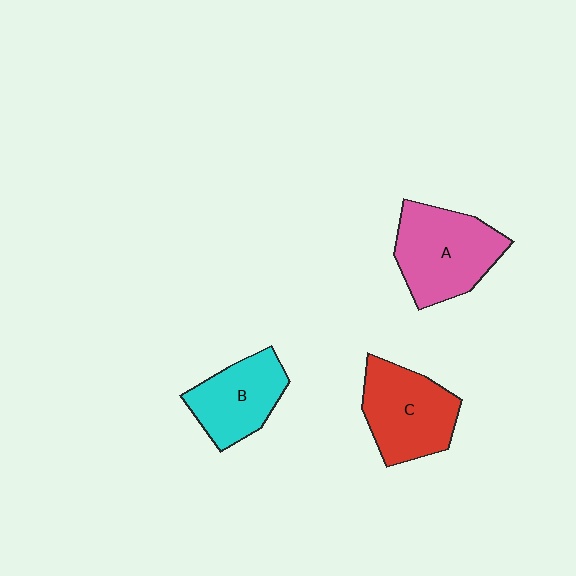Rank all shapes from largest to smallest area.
From largest to smallest: A (pink), C (red), B (cyan).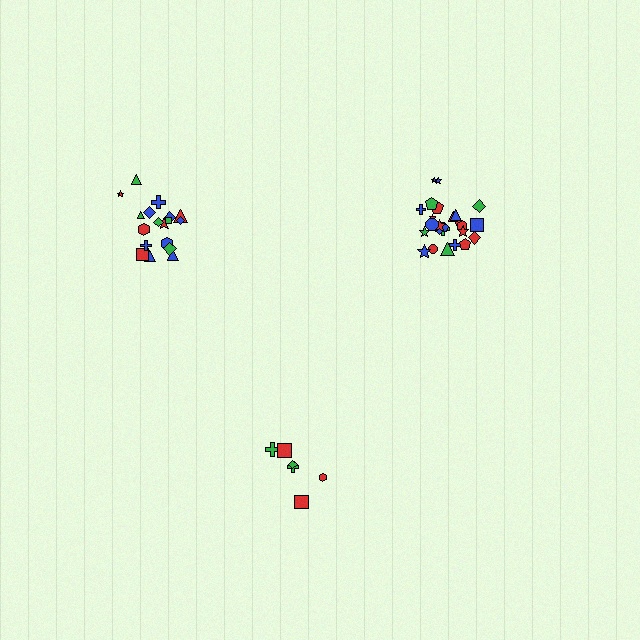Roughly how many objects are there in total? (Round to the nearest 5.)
Roughly 50 objects in total.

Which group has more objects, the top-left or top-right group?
The top-right group.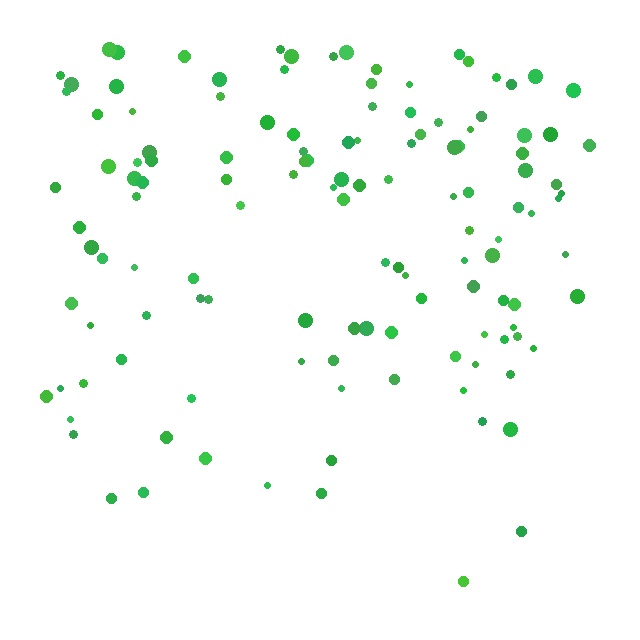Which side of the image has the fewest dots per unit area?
The bottom.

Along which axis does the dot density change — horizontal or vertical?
Vertical.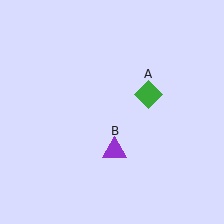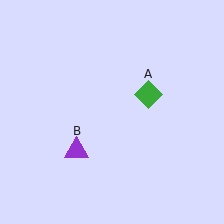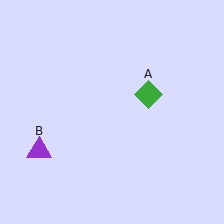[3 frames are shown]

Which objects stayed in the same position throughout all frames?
Green diamond (object A) remained stationary.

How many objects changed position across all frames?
1 object changed position: purple triangle (object B).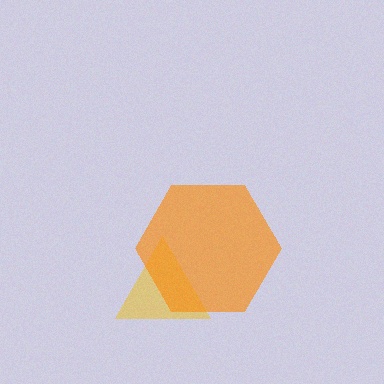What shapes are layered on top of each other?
The layered shapes are: a yellow triangle, an orange hexagon.